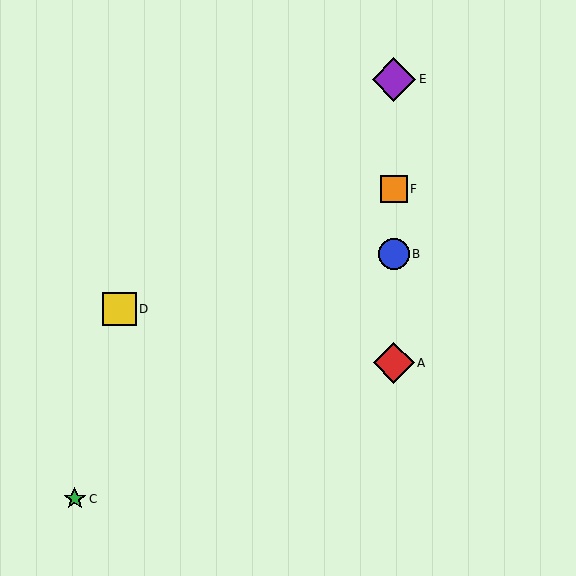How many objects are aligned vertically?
4 objects (A, B, E, F) are aligned vertically.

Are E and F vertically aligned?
Yes, both are at x≈394.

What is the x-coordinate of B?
Object B is at x≈394.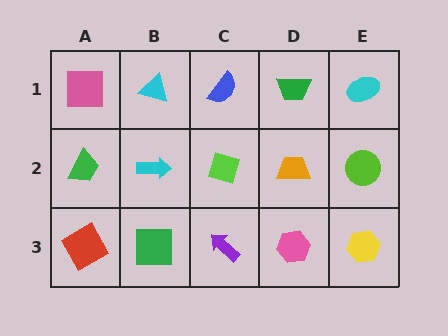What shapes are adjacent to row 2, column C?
A blue semicircle (row 1, column C), a purple arrow (row 3, column C), a cyan arrow (row 2, column B), an orange trapezoid (row 2, column D).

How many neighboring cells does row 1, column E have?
2.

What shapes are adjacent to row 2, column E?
A cyan ellipse (row 1, column E), a yellow hexagon (row 3, column E), an orange trapezoid (row 2, column D).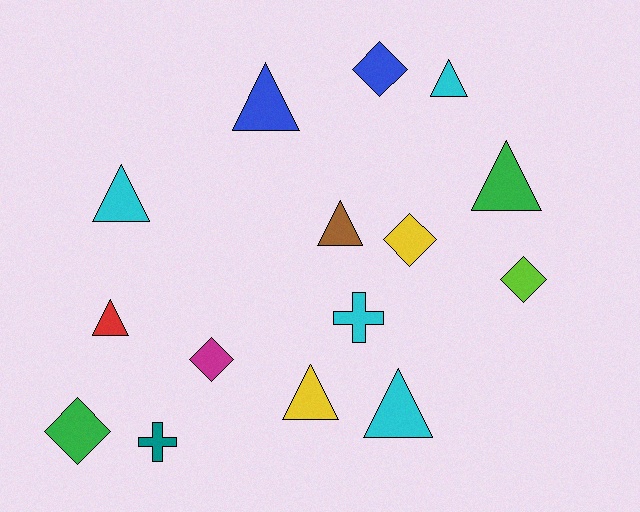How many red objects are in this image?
There is 1 red object.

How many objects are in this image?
There are 15 objects.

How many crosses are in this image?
There are 2 crosses.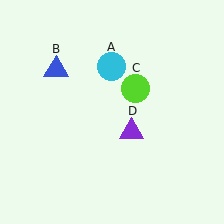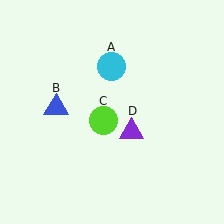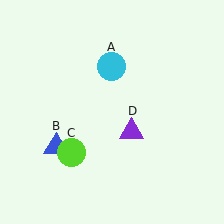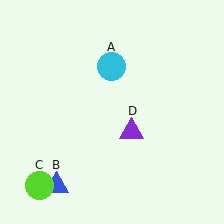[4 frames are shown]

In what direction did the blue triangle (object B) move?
The blue triangle (object B) moved down.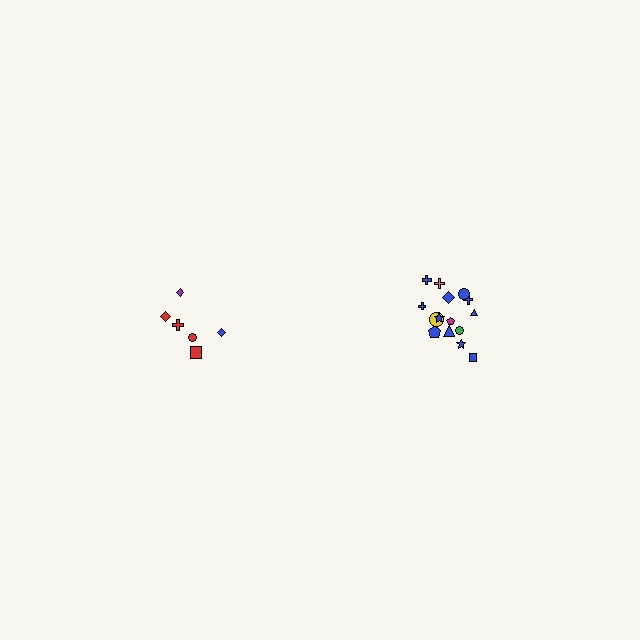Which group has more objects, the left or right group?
The right group.